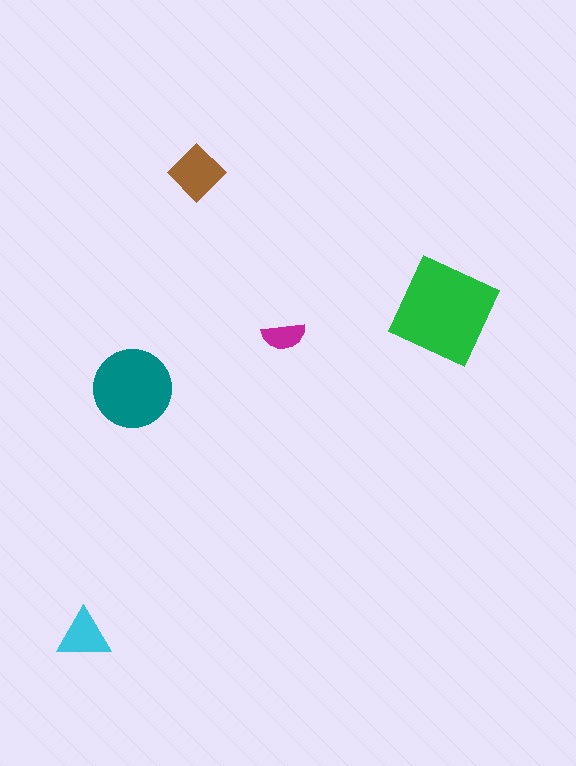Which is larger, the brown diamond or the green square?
The green square.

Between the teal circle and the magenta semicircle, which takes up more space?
The teal circle.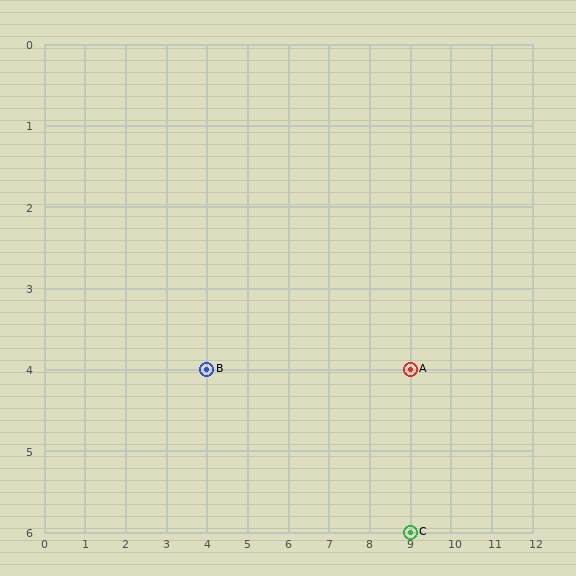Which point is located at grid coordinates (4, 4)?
Point B is at (4, 4).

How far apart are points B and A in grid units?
Points B and A are 5 columns apart.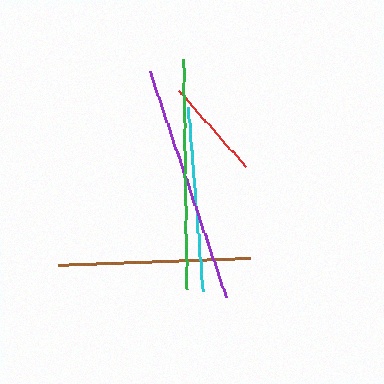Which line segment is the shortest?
The red line is the shortest at approximately 100 pixels.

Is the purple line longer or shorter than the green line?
The purple line is longer than the green line.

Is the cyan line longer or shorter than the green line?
The green line is longer than the cyan line.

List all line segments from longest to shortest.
From longest to shortest: purple, green, brown, cyan, red.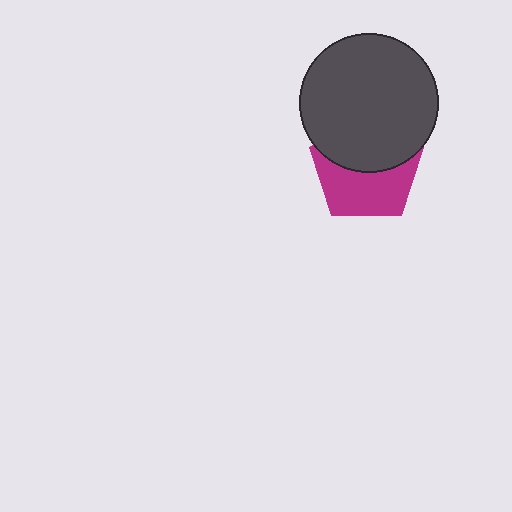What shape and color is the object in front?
The object in front is a dark gray circle.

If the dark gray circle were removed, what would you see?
You would see the complete magenta pentagon.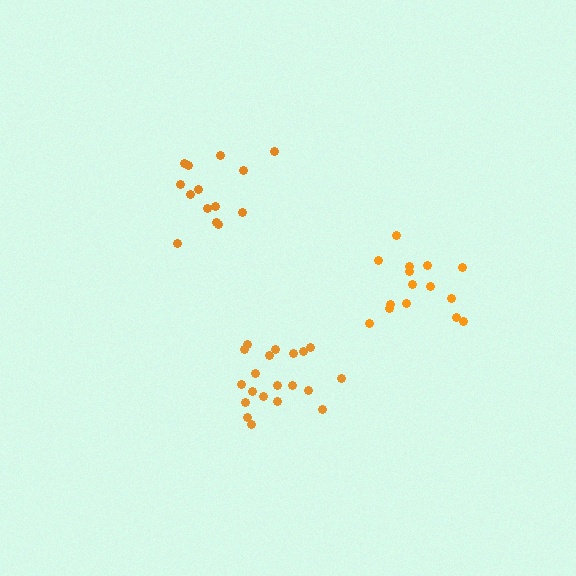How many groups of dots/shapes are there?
There are 3 groups.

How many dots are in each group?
Group 1: 14 dots, Group 2: 20 dots, Group 3: 15 dots (49 total).